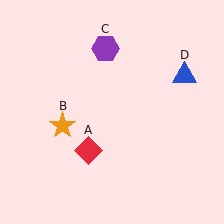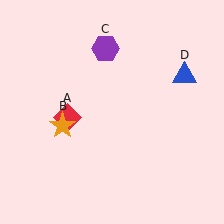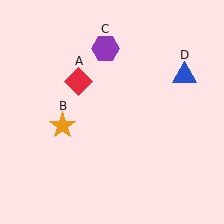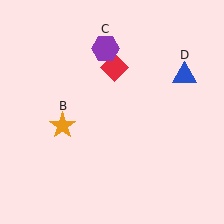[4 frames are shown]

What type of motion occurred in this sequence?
The red diamond (object A) rotated clockwise around the center of the scene.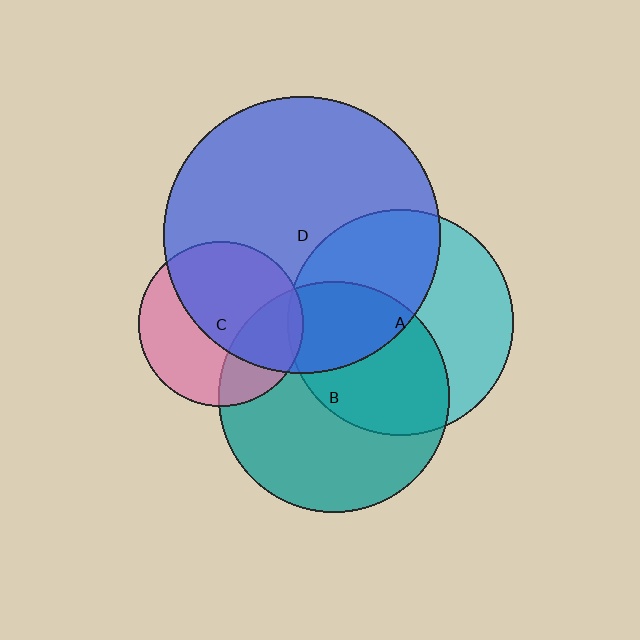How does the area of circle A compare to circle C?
Approximately 1.9 times.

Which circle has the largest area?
Circle D (blue).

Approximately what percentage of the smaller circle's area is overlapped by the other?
Approximately 5%.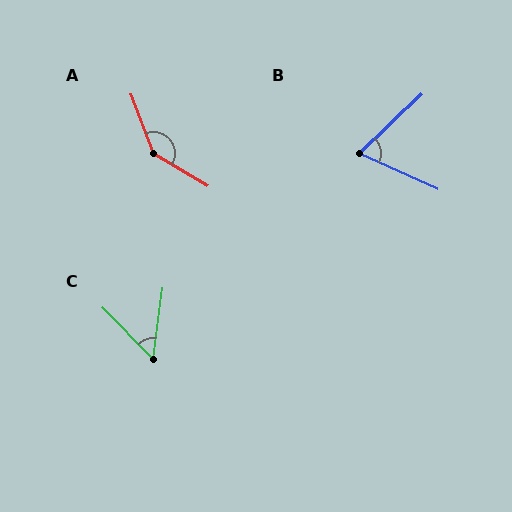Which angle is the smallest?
C, at approximately 52 degrees.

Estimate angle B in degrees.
Approximately 68 degrees.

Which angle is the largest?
A, at approximately 141 degrees.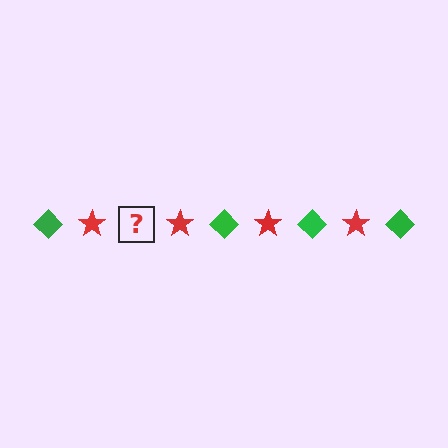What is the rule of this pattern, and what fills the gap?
The rule is that the pattern alternates between green diamond and red star. The gap should be filled with a green diamond.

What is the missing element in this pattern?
The missing element is a green diamond.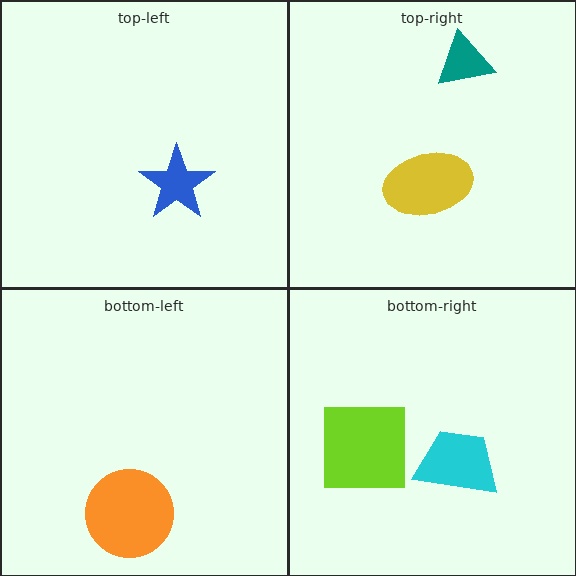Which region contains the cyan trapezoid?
The bottom-right region.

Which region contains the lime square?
The bottom-right region.